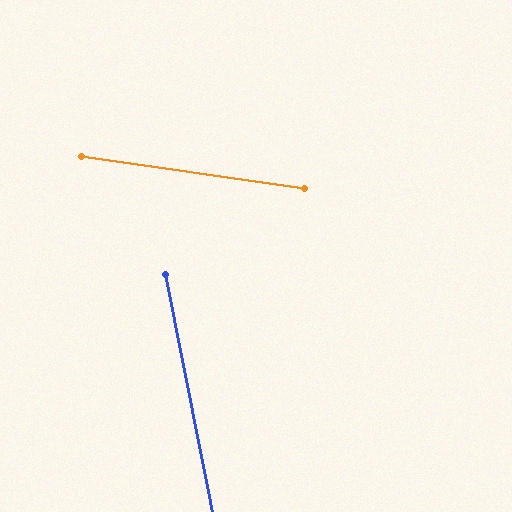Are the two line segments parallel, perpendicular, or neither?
Neither parallel nor perpendicular — they differ by about 71°.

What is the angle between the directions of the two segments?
Approximately 71 degrees.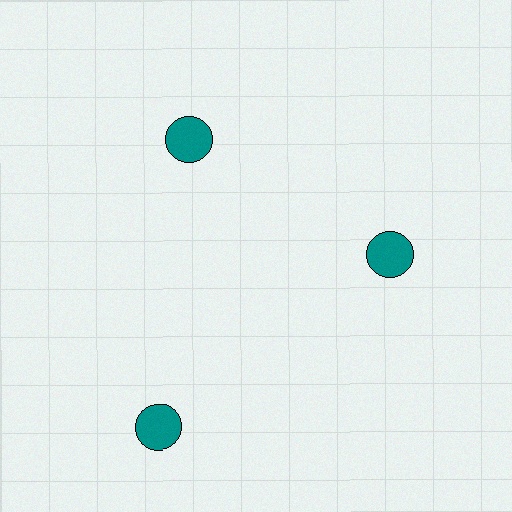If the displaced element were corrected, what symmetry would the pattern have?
It would have 3-fold rotational symmetry — the pattern would map onto itself every 120 degrees.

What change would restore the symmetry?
The symmetry would be restored by moving it inward, back onto the ring so that all 3 circles sit at equal angles and equal distance from the center.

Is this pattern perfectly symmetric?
No. The 3 teal circles are arranged in a ring, but one element near the 7 o'clock position is pushed outward from the center, breaking the 3-fold rotational symmetry.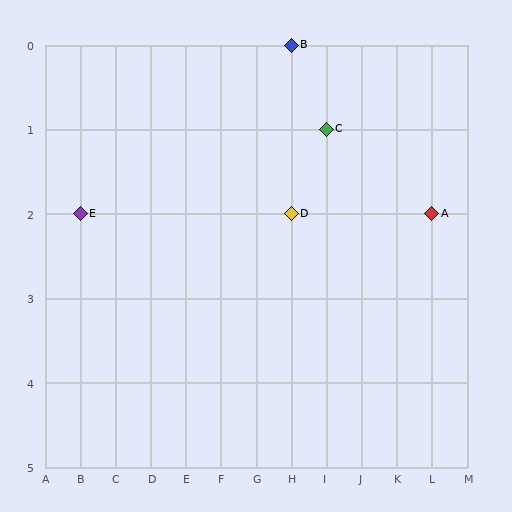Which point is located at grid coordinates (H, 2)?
Point D is at (H, 2).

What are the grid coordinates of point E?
Point E is at grid coordinates (B, 2).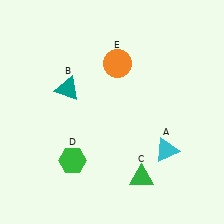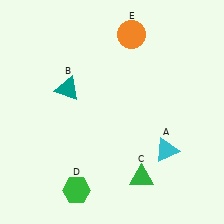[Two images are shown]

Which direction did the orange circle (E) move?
The orange circle (E) moved up.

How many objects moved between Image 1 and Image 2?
2 objects moved between the two images.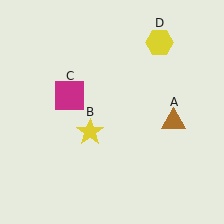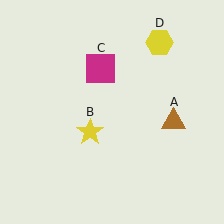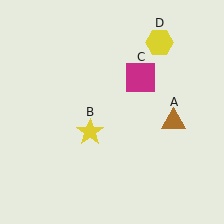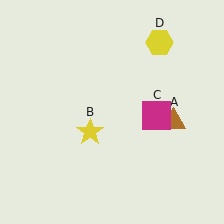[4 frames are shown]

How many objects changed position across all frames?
1 object changed position: magenta square (object C).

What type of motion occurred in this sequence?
The magenta square (object C) rotated clockwise around the center of the scene.